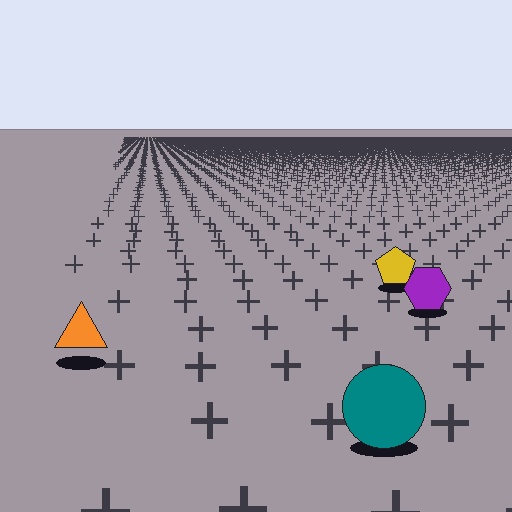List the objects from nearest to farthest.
From nearest to farthest: the teal circle, the orange triangle, the purple hexagon, the yellow pentagon.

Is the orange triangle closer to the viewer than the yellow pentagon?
Yes. The orange triangle is closer — you can tell from the texture gradient: the ground texture is coarser near it.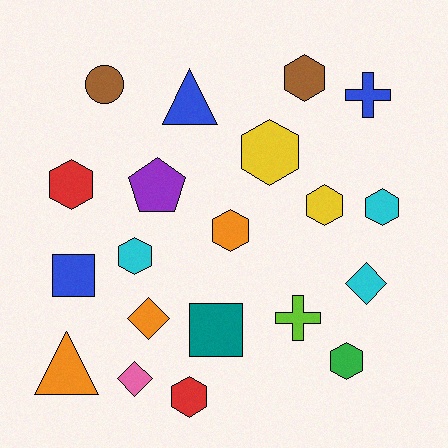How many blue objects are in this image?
There are 3 blue objects.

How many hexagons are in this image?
There are 9 hexagons.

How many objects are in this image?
There are 20 objects.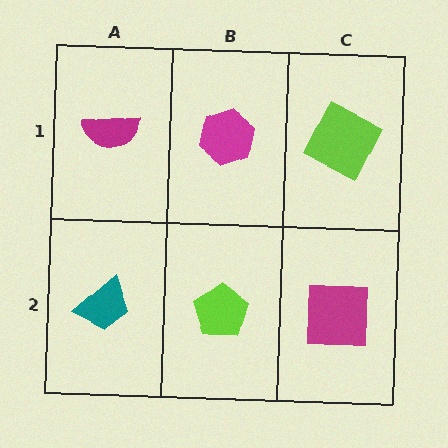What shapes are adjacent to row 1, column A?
A teal trapezoid (row 2, column A), a magenta hexagon (row 1, column B).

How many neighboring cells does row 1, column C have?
2.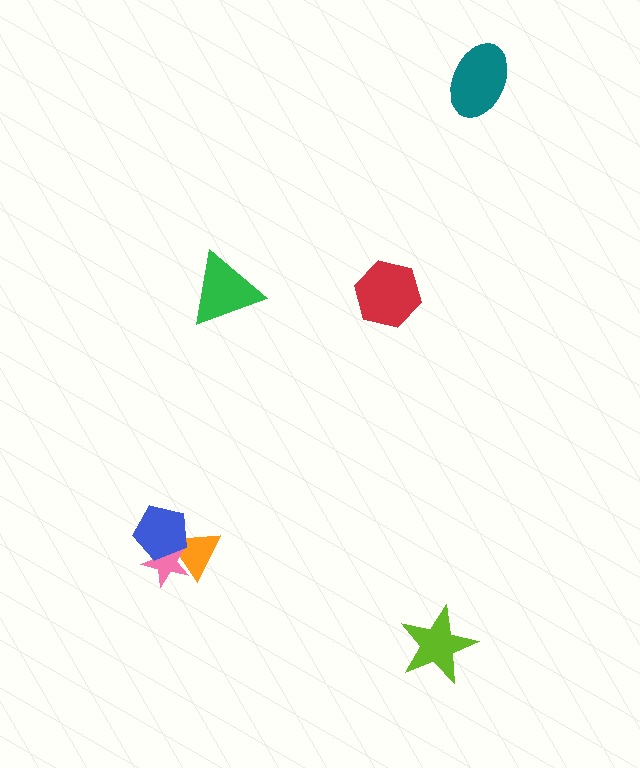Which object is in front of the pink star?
The blue pentagon is in front of the pink star.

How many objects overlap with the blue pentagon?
2 objects overlap with the blue pentagon.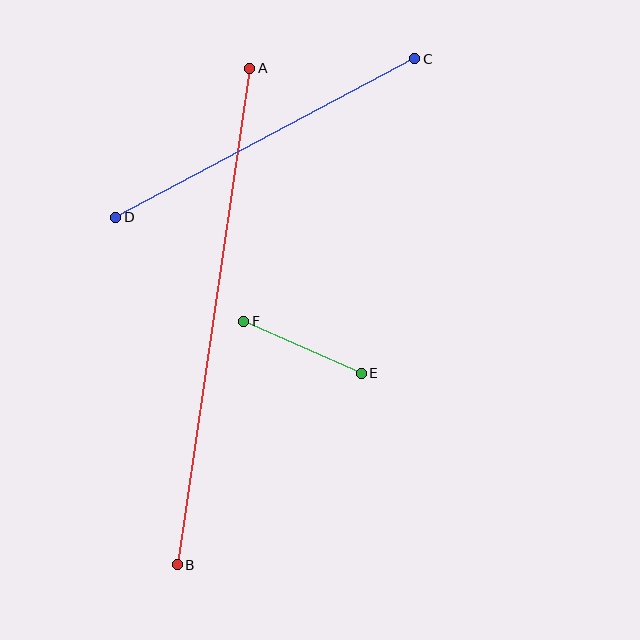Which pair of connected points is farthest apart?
Points A and B are farthest apart.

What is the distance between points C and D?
The distance is approximately 339 pixels.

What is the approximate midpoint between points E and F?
The midpoint is at approximately (302, 347) pixels.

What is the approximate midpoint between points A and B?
The midpoint is at approximately (214, 317) pixels.